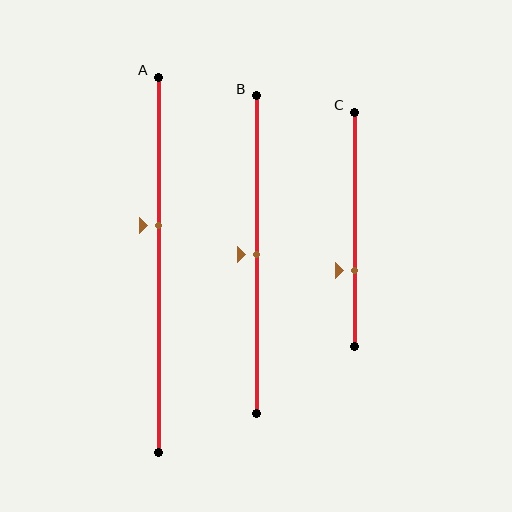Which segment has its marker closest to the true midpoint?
Segment B has its marker closest to the true midpoint.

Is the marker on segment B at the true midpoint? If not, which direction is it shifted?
Yes, the marker on segment B is at the true midpoint.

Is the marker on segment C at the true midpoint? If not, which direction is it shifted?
No, the marker on segment C is shifted downward by about 18% of the segment length.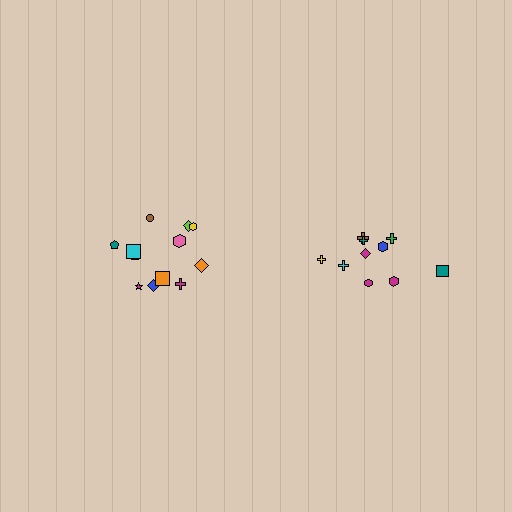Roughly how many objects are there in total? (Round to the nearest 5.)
Roughly 20 objects in total.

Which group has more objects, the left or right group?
The left group.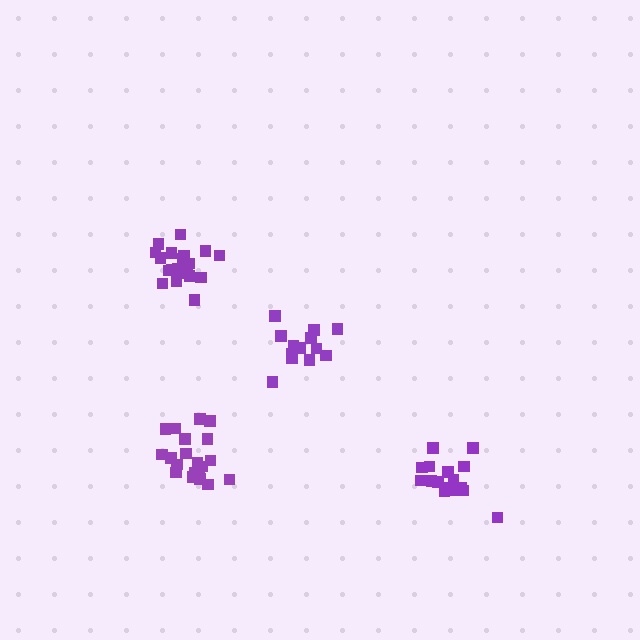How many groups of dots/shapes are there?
There are 4 groups.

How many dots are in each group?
Group 1: 20 dots, Group 2: 17 dots, Group 3: 14 dots, Group 4: 20 dots (71 total).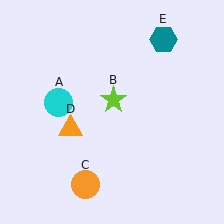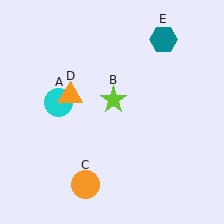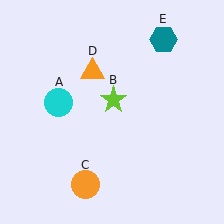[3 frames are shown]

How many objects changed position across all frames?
1 object changed position: orange triangle (object D).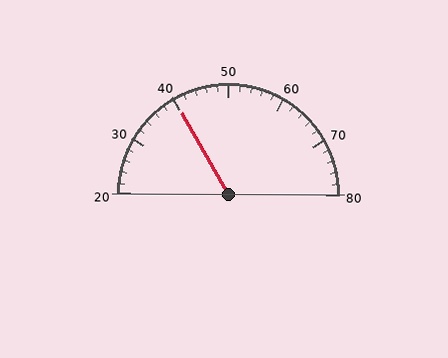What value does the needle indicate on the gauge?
The needle indicates approximately 40.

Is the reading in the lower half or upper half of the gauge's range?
The reading is in the lower half of the range (20 to 80).